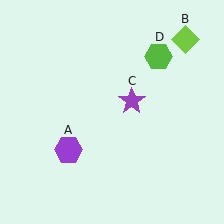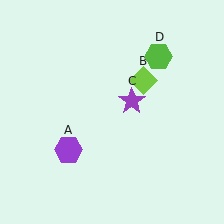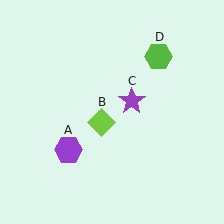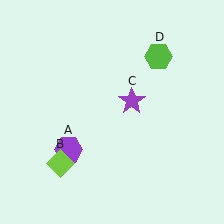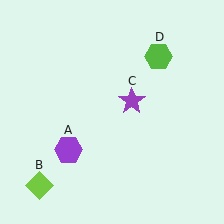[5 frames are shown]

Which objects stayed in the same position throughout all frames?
Purple hexagon (object A) and purple star (object C) and lime hexagon (object D) remained stationary.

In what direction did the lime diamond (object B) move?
The lime diamond (object B) moved down and to the left.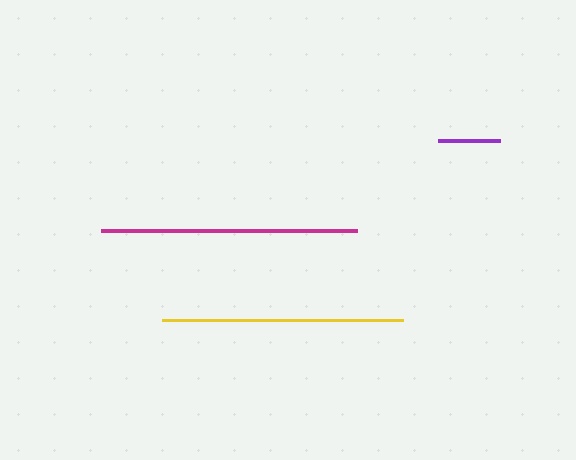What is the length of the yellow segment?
The yellow segment is approximately 241 pixels long.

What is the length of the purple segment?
The purple segment is approximately 61 pixels long.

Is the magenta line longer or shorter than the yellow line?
The magenta line is longer than the yellow line.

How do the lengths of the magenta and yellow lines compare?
The magenta and yellow lines are approximately the same length.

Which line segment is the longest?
The magenta line is the longest at approximately 256 pixels.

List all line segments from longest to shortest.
From longest to shortest: magenta, yellow, purple.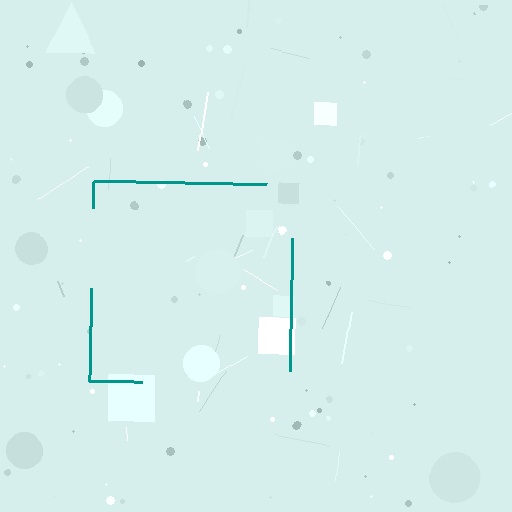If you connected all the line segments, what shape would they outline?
They would outline a square.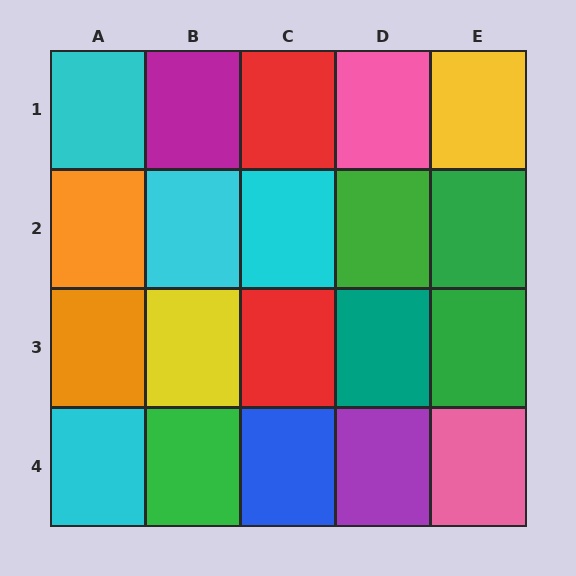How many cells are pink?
2 cells are pink.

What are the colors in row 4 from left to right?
Cyan, green, blue, purple, pink.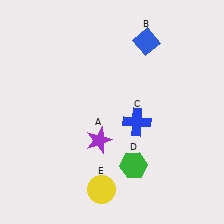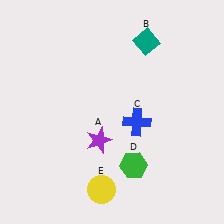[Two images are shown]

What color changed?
The diamond (B) changed from blue in Image 1 to teal in Image 2.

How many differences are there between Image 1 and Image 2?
There is 1 difference between the two images.